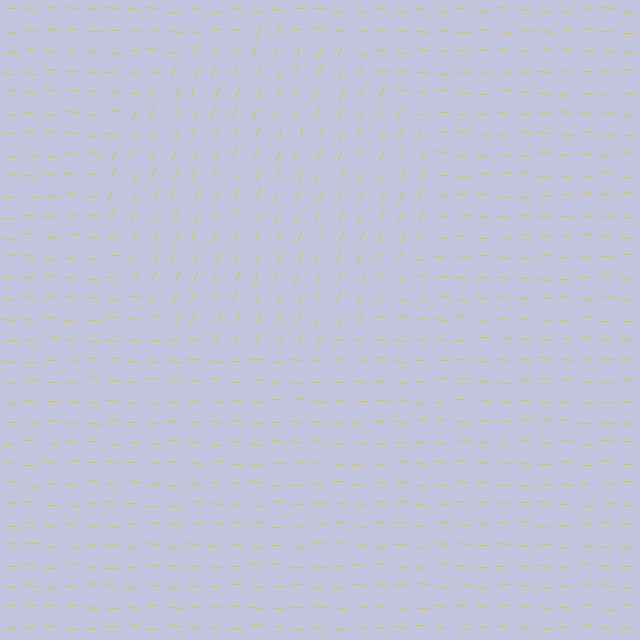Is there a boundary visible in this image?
Yes, there is a texture boundary formed by a change in line orientation.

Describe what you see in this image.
The image is filled with small yellow line segments. A circle region in the image has lines oriented differently from the surrounding lines, creating a visible texture boundary.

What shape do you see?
I see a circle.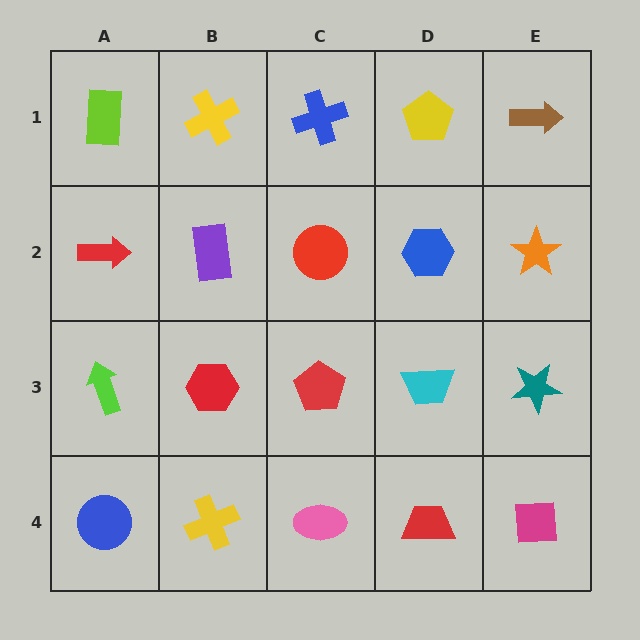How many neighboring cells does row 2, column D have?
4.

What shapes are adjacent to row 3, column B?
A purple rectangle (row 2, column B), a yellow cross (row 4, column B), a lime arrow (row 3, column A), a red pentagon (row 3, column C).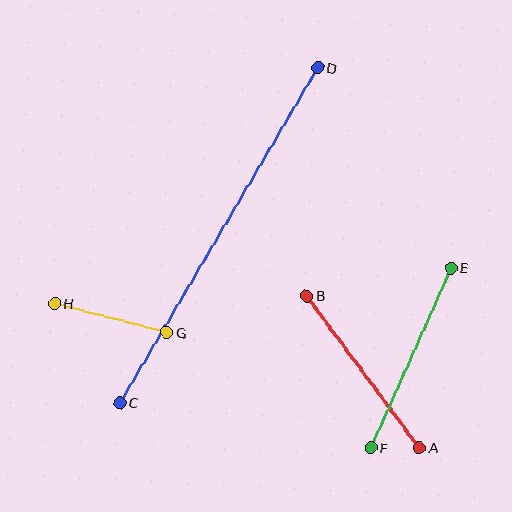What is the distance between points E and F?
The distance is approximately 197 pixels.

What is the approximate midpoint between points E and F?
The midpoint is at approximately (411, 358) pixels.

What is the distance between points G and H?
The distance is approximately 116 pixels.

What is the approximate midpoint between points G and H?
The midpoint is at approximately (111, 318) pixels.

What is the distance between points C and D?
The distance is approximately 389 pixels.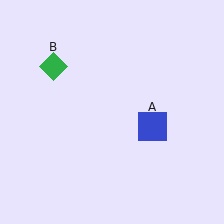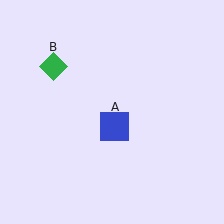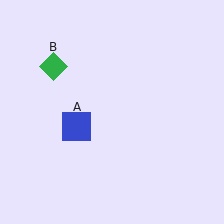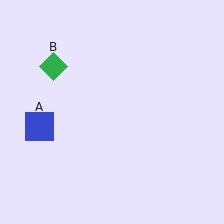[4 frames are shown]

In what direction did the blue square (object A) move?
The blue square (object A) moved left.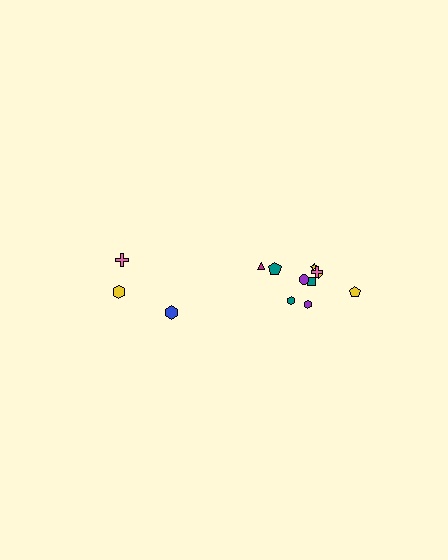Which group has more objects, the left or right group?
The right group.